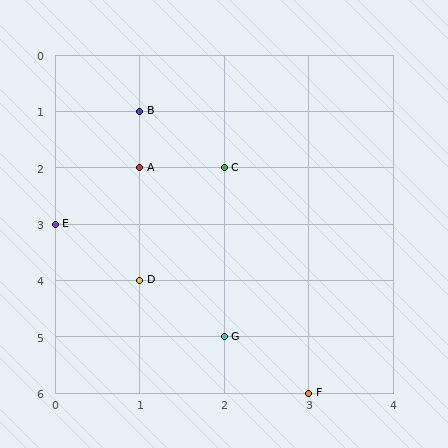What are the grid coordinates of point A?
Point A is at grid coordinates (1, 2).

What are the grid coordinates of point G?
Point G is at grid coordinates (2, 5).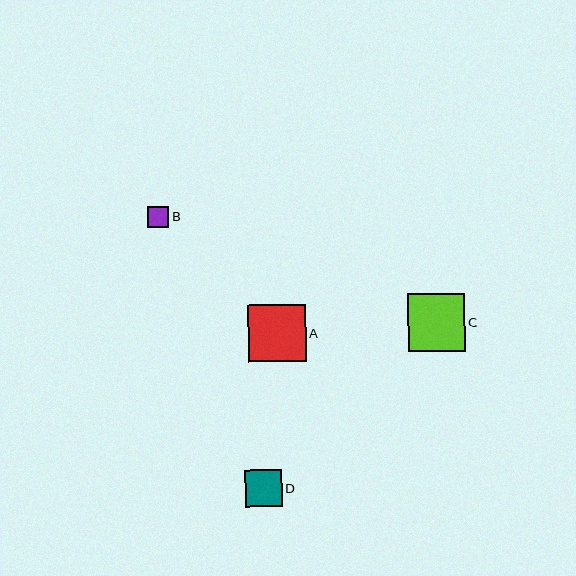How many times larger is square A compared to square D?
Square A is approximately 1.5 times the size of square D.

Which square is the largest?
Square C is the largest with a size of approximately 58 pixels.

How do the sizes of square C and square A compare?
Square C and square A are approximately the same size.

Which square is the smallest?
Square B is the smallest with a size of approximately 21 pixels.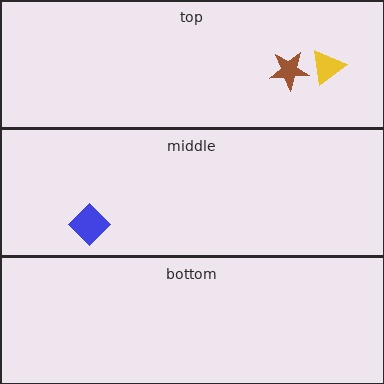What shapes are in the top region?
The yellow triangle, the brown star.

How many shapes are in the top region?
2.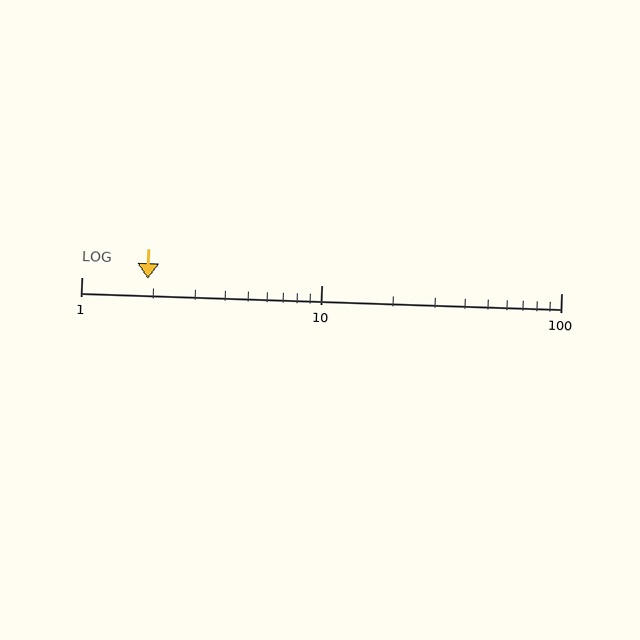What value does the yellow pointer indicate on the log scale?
The pointer indicates approximately 1.9.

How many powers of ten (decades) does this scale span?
The scale spans 2 decades, from 1 to 100.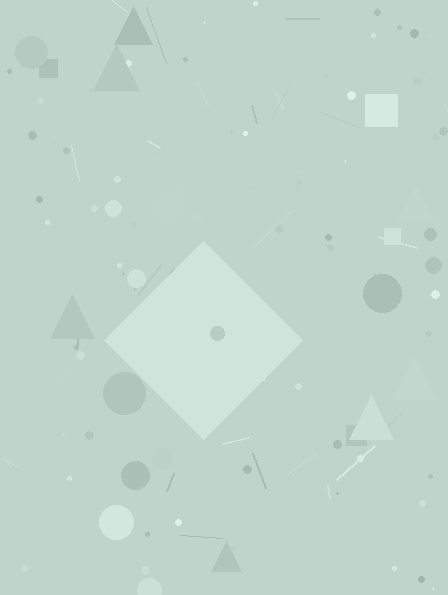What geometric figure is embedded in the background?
A diamond is embedded in the background.